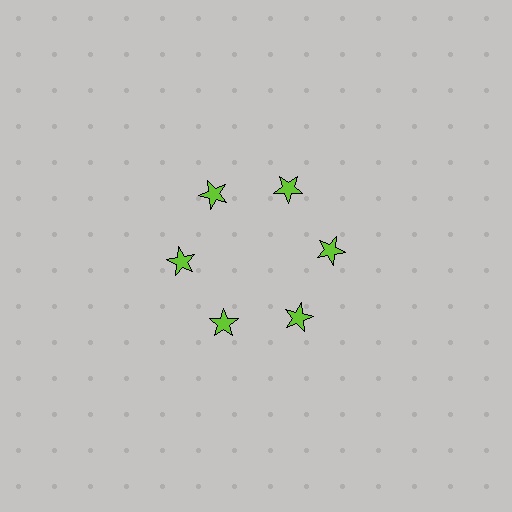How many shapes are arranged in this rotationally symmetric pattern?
There are 6 shapes, arranged in 6 groups of 1.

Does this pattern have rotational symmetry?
Yes, this pattern has 6-fold rotational symmetry. It looks the same after rotating 60 degrees around the center.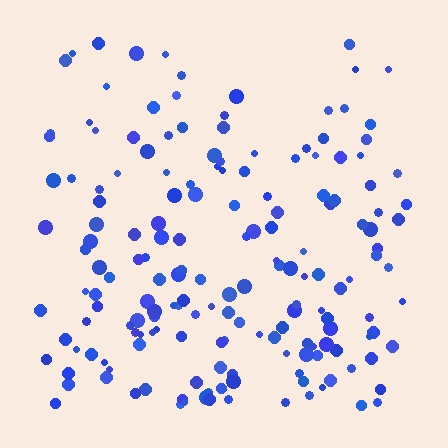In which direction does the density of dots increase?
From top to bottom, with the bottom side densest.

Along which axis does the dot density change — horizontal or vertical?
Vertical.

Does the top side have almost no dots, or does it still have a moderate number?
Still a moderate number, just noticeably fewer than the bottom.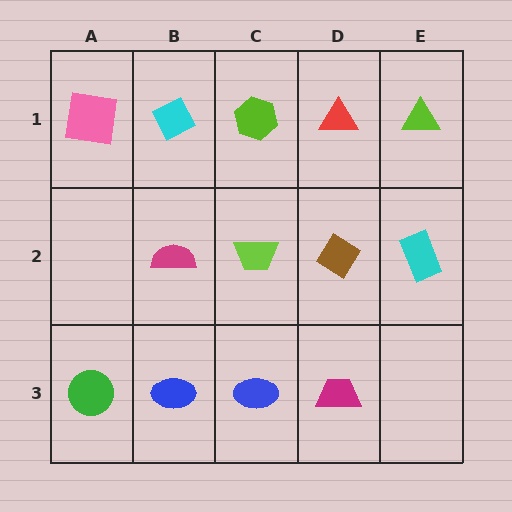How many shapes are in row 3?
4 shapes.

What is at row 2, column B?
A magenta semicircle.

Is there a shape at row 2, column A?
No, that cell is empty.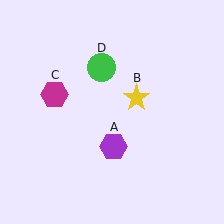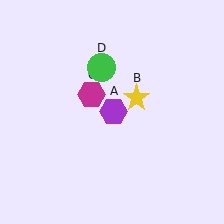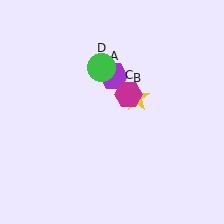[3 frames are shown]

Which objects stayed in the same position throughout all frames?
Yellow star (object B) and green circle (object D) remained stationary.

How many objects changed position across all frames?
2 objects changed position: purple hexagon (object A), magenta hexagon (object C).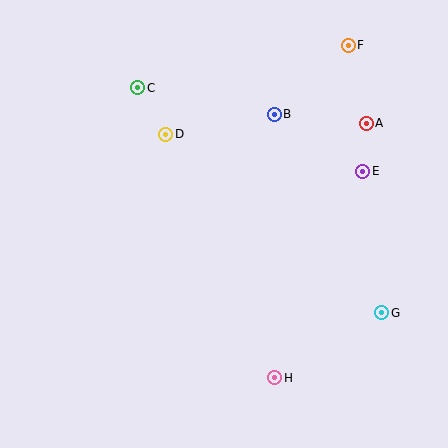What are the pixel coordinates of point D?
Point D is at (166, 134).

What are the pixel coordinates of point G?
Point G is at (382, 313).